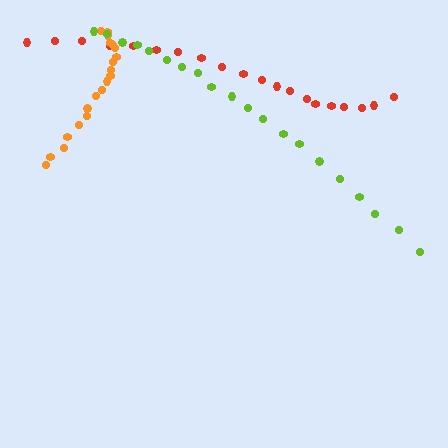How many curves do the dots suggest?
There are 3 distinct paths.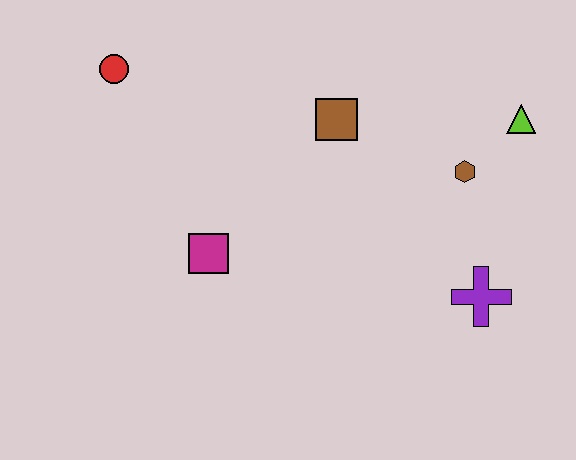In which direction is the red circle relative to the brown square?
The red circle is to the left of the brown square.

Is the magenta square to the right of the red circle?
Yes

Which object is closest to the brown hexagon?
The lime triangle is closest to the brown hexagon.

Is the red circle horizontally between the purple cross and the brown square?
No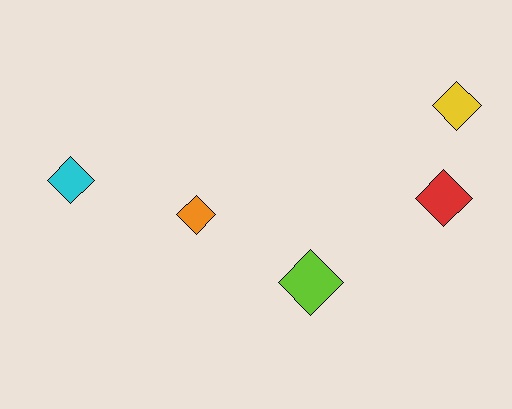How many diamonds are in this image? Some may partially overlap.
There are 5 diamonds.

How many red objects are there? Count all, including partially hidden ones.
There is 1 red object.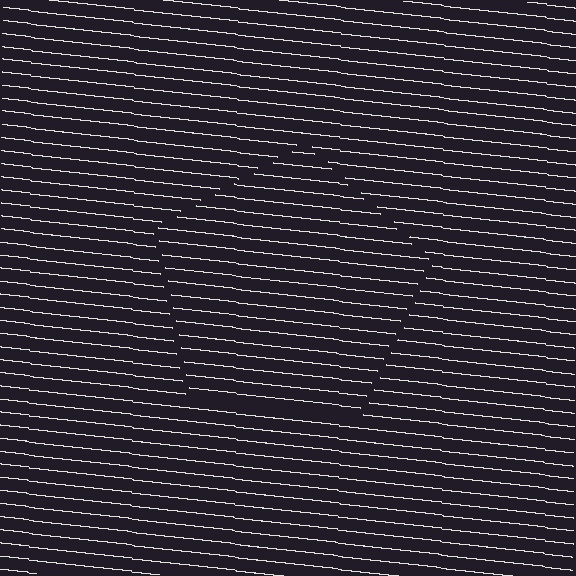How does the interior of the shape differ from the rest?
The interior of the shape contains the same grating, shifted by half a period — the contour is defined by the phase discontinuity where line-ends from the inner and outer gratings abut.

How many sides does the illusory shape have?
5 sides — the line-ends trace a pentagon.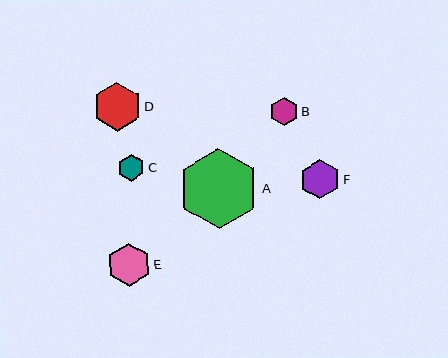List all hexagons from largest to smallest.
From largest to smallest: A, D, E, F, B, C.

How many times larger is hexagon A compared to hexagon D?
Hexagon A is approximately 1.6 times the size of hexagon D.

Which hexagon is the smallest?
Hexagon C is the smallest with a size of approximately 27 pixels.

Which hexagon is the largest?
Hexagon A is the largest with a size of approximately 80 pixels.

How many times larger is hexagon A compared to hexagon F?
Hexagon A is approximately 2.0 times the size of hexagon F.